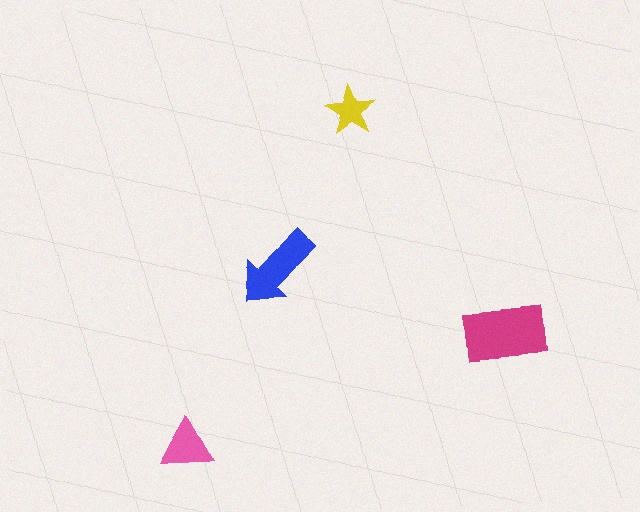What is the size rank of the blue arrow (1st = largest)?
2nd.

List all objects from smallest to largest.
The yellow star, the pink triangle, the blue arrow, the magenta rectangle.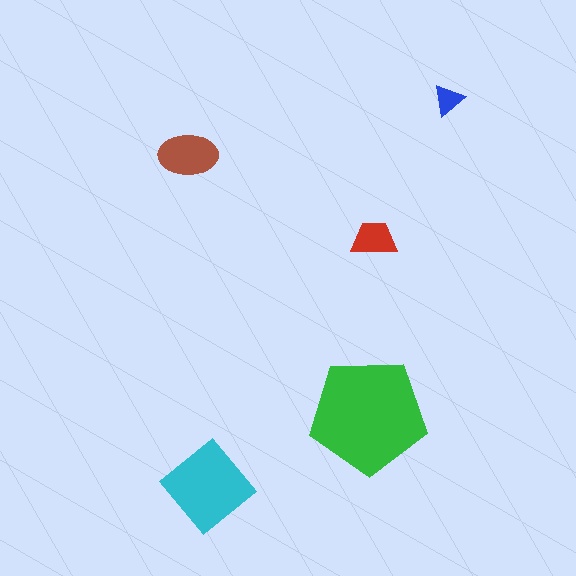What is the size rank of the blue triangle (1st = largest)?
5th.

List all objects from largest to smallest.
The green pentagon, the cyan diamond, the brown ellipse, the red trapezoid, the blue triangle.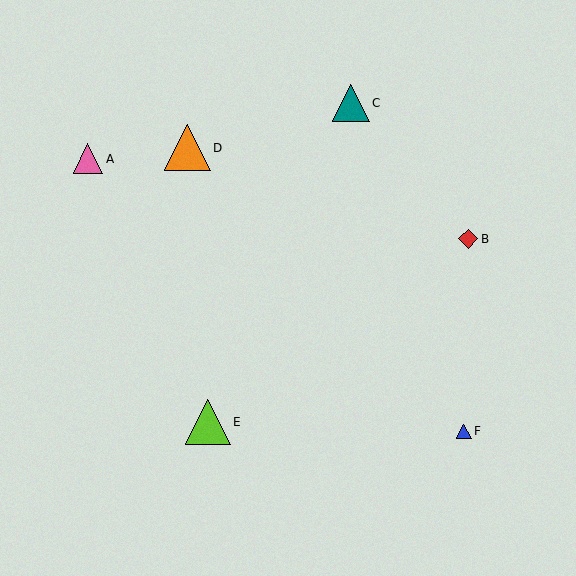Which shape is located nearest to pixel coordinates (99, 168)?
The pink triangle (labeled A) at (88, 159) is nearest to that location.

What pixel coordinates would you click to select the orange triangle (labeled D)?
Click at (187, 148) to select the orange triangle D.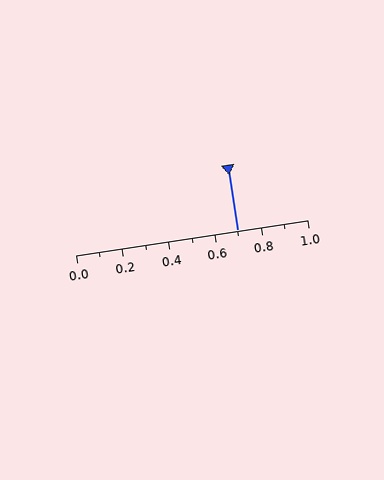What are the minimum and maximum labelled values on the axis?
The axis runs from 0.0 to 1.0.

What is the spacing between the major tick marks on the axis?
The major ticks are spaced 0.2 apart.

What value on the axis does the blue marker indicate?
The marker indicates approximately 0.7.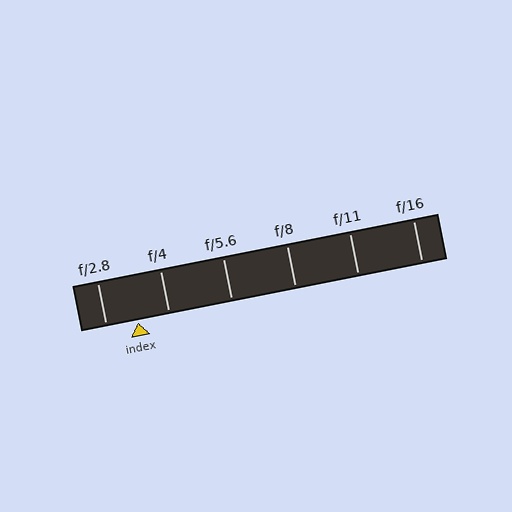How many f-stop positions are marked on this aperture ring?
There are 6 f-stop positions marked.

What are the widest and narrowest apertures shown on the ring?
The widest aperture shown is f/2.8 and the narrowest is f/16.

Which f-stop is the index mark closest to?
The index mark is closest to f/4.